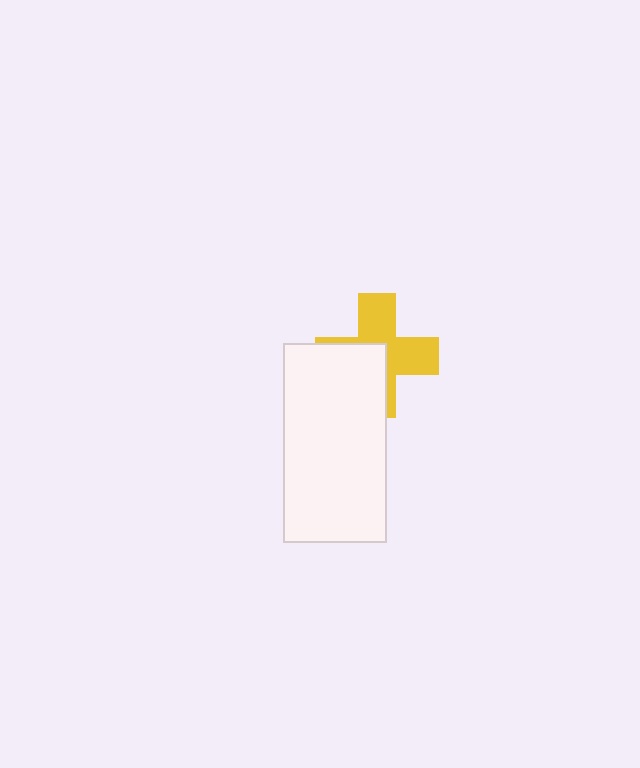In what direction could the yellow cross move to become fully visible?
The yellow cross could move toward the upper-right. That would shift it out from behind the white rectangle entirely.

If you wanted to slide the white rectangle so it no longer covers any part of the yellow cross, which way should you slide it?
Slide it toward the lower-left — that is the most direct way to separate the two shapes.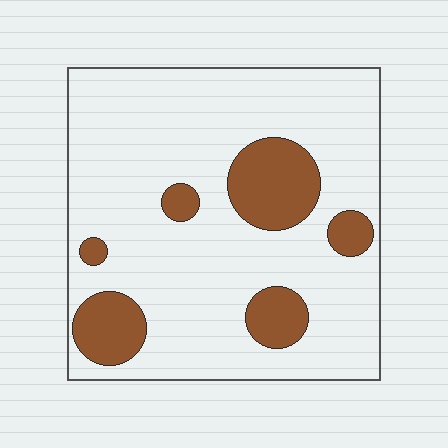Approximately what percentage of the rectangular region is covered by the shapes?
Approximately 20%.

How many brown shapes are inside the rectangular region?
6.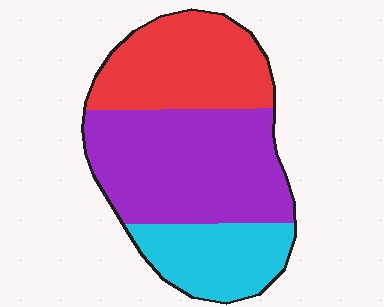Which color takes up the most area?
Purple, at roughly 45%.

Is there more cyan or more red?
Red.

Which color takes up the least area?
Cyan, at roughly 20%.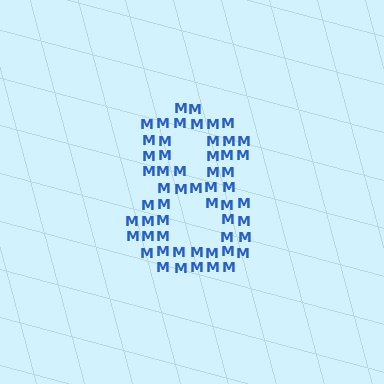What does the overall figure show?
The overall figure shows the digit 8.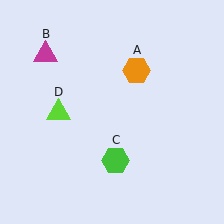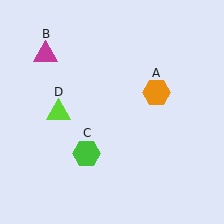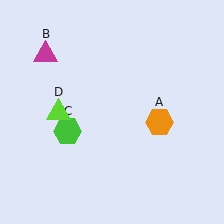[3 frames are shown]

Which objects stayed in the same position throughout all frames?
Magenta triangle (object B) and lime triangle (object D) remained stationary.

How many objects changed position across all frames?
2 objects changed position: orange hexagon (object A), green hexagon (object C).